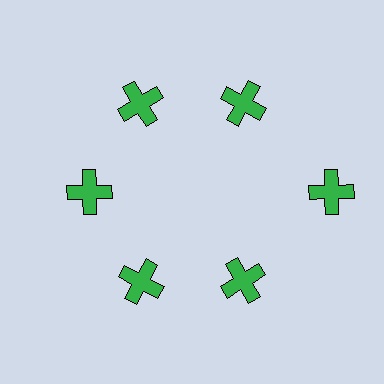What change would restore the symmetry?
The symmetry would be restored by moving it inward, back onto the ring so that all 6 crosses sit at equal angles and equal distance from the center.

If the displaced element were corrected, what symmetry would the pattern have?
It would have 6-fold rotational symmetry — the pattern would map onto itself every 60 degrees.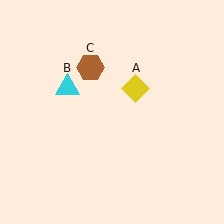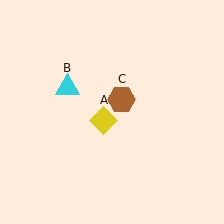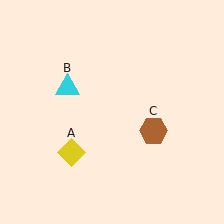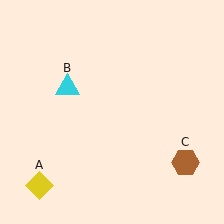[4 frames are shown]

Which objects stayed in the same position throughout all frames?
Cyan triangle (object B) remained stationary.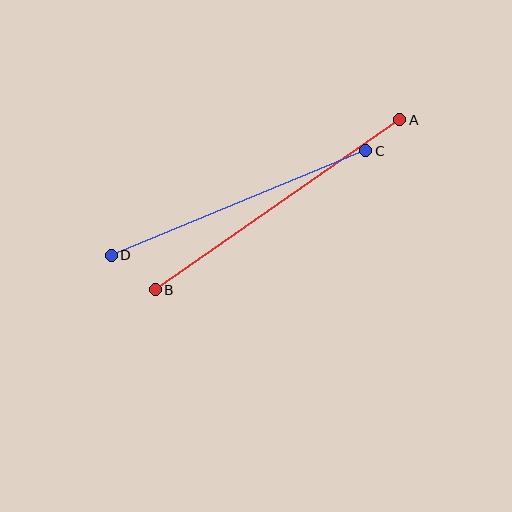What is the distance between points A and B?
The distance is approximately 298 pixels.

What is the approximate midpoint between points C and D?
The midpoint is at approximately (239, 203) pixels.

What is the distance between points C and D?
The distance is approximately 275 pixels.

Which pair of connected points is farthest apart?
Points A and B are farthest apart.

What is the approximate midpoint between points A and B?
The midpoint is at approximately (277, 205) pixels.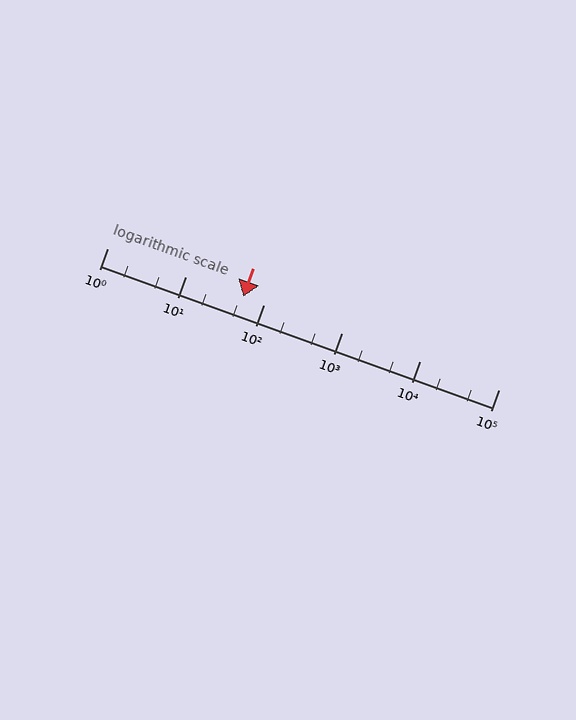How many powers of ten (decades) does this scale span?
The scale spans 5 decades, from 1 to 100000.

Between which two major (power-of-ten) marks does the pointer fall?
The pointer is between 10 and 100.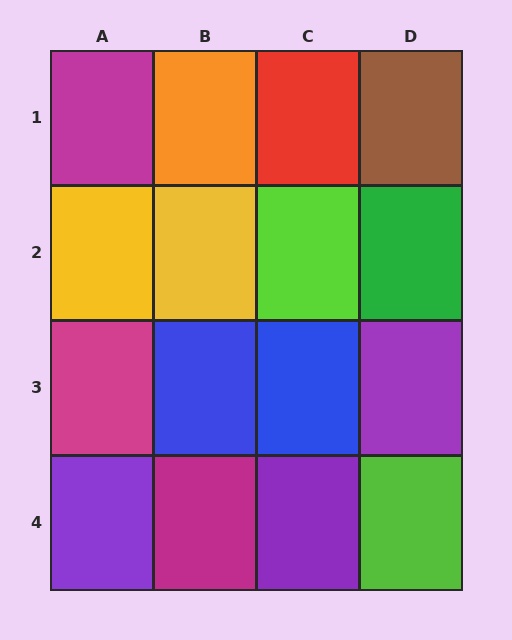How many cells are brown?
1 cell is brown.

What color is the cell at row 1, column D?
Brown.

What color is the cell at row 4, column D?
Lime.